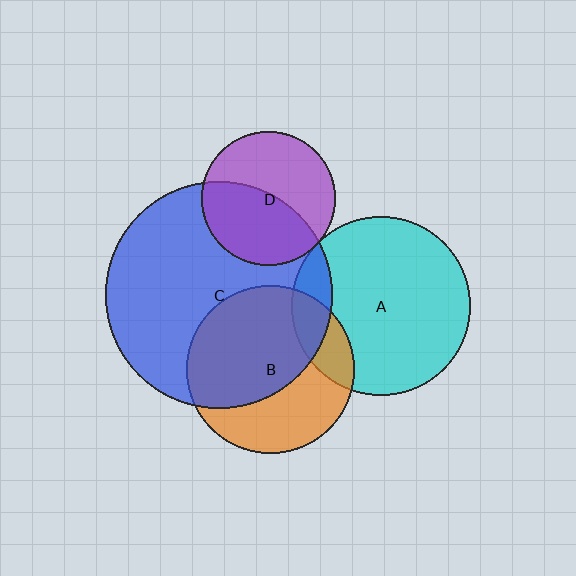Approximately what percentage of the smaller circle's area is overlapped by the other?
Approximately 60%.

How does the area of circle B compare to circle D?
Approximately 1.6 times.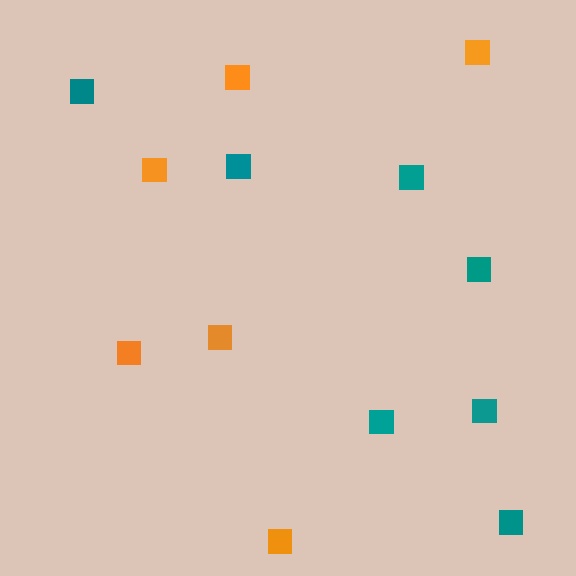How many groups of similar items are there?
There are 2 groups: one group of teal squares (7) and one group of orange squares (6).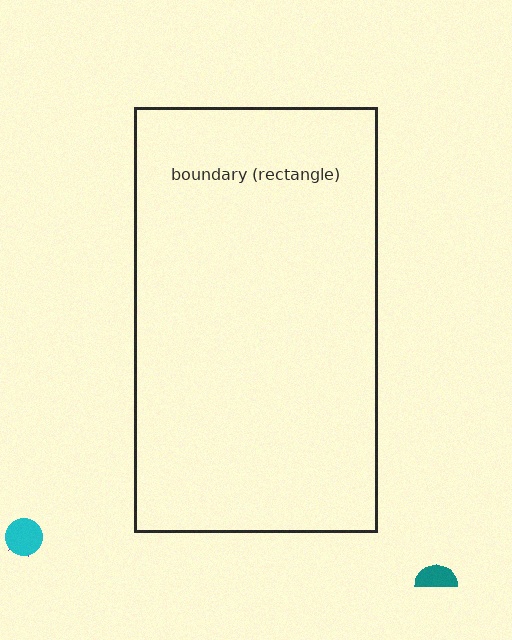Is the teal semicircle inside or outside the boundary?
Outside.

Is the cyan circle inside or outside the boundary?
Outside.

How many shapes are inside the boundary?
0 inside, 3 outside.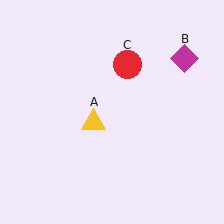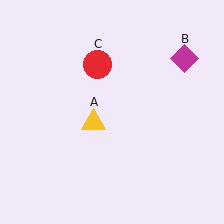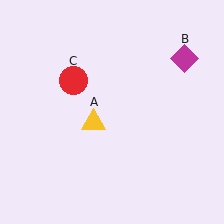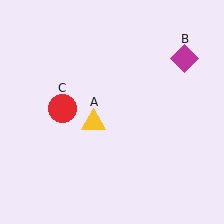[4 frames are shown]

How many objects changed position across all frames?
1 object changed position: red circle (object C).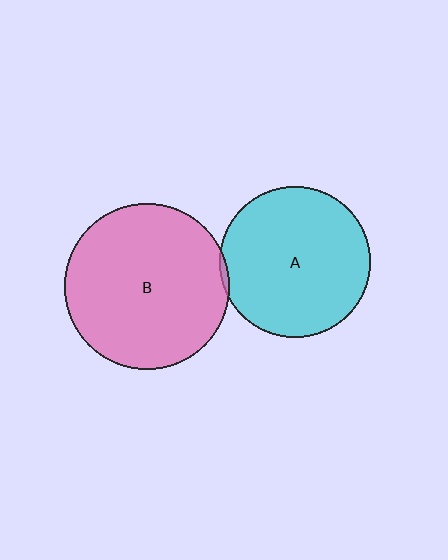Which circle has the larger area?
Circle B (pink).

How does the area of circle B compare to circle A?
Approximately 1.2 times.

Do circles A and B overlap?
Yes.